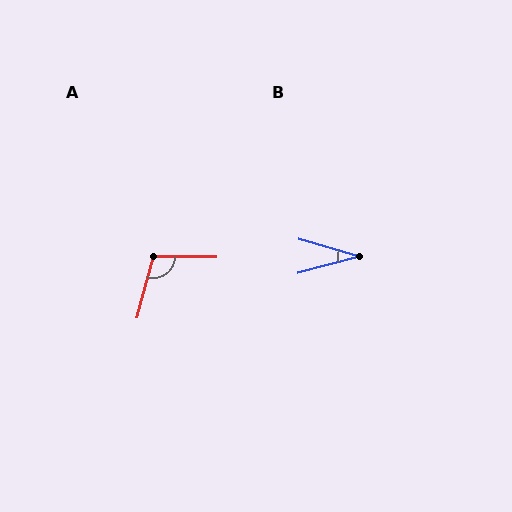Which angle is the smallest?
B, at approximately 31 degrees.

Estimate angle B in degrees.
Approximately 31 degrees.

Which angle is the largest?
A, at approximately 105 degrees.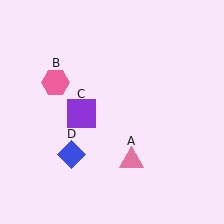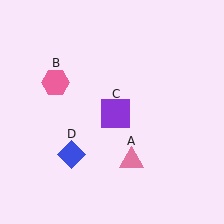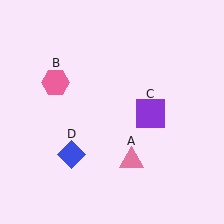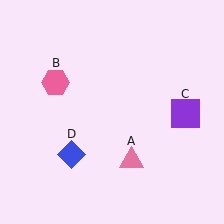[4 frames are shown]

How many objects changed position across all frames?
1 object changed position: purple square (object C).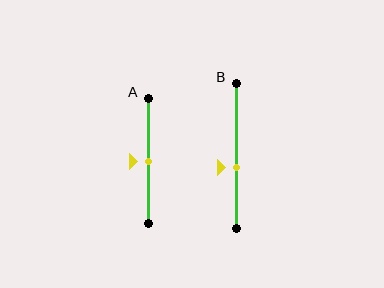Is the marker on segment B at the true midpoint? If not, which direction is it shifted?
No, the marker on segment B is shifted downward by about 8% of the segment length.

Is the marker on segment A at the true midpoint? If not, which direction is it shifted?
Yes, the marker on segment A is at the true midpoint.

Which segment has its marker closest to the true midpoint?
Segment A has its marker closest to the true midpoint.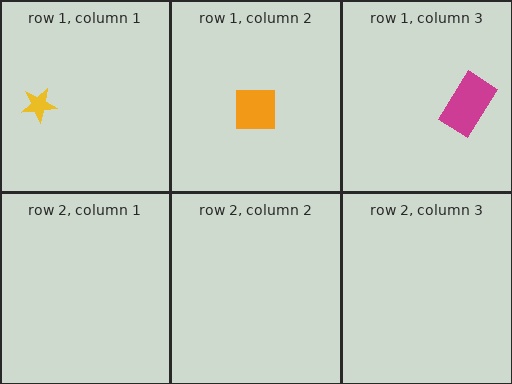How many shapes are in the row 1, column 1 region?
1.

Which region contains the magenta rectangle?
The row 1, column 3 region.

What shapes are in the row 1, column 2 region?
The orange square.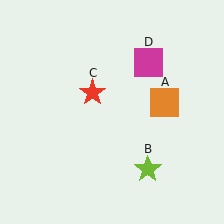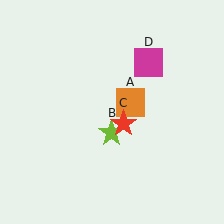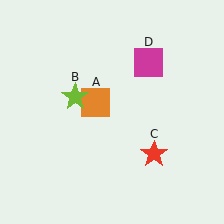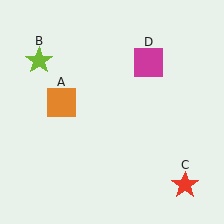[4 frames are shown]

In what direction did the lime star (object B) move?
The lime star (object B) moved up and to the left.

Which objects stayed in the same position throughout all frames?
Magenta square (object D) remained stationary.